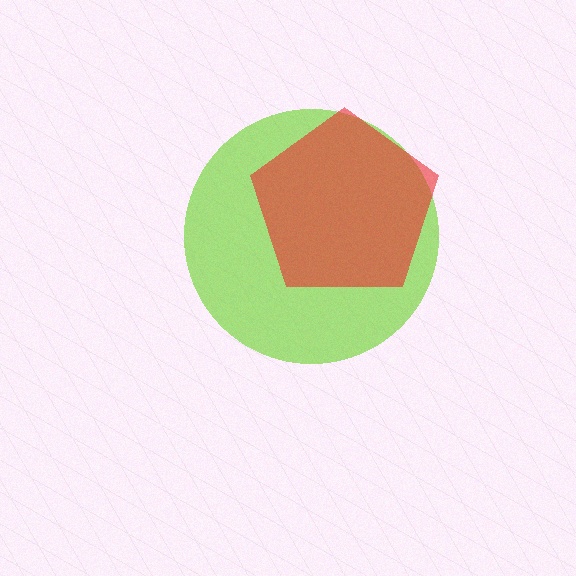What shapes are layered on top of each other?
The layered shapes are: a lime circle, a red pentagon.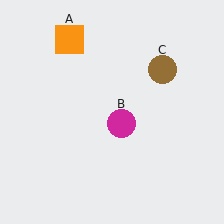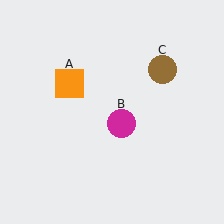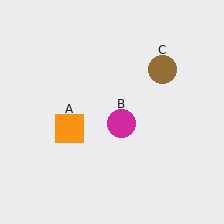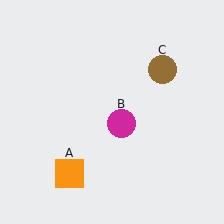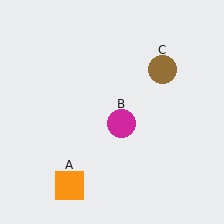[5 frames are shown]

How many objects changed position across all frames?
1 object changed position: orange square (object A).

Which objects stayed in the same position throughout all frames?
Magenta circle (object B) and brown circle (object C) remained stationary.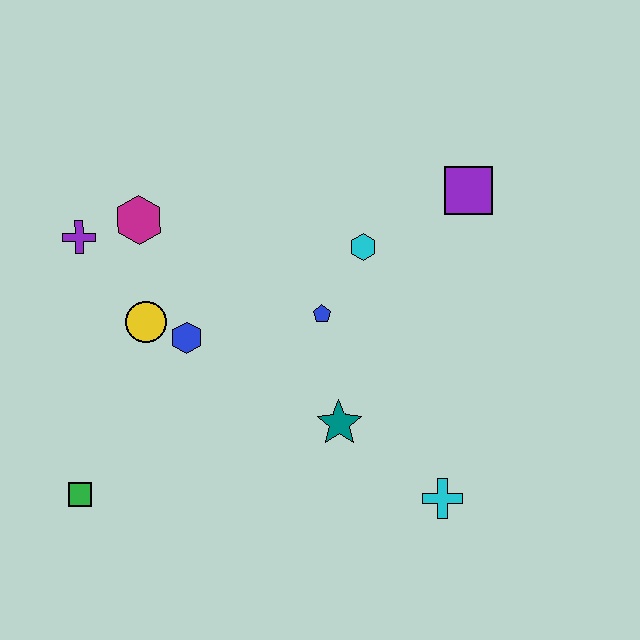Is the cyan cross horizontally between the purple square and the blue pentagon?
Yes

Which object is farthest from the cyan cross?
The purple cross is farthest from the cyan cross.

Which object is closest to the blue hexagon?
The yellow circle is closest to the blue hexagon.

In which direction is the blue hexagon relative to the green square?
The blue hexagon is above the green square.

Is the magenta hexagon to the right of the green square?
Yes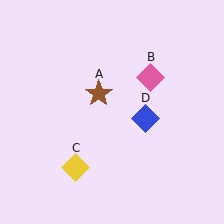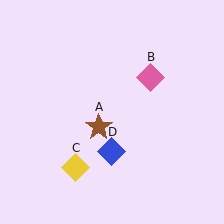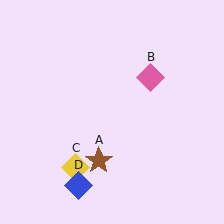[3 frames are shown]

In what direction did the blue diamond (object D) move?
The blue diamond (object D) moved down and to the left.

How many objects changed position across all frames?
2 objects changed position: brown star (object A), blue diamond (object D).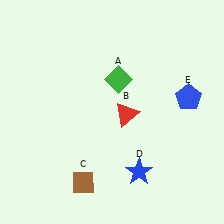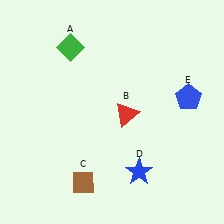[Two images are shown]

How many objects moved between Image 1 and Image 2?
1 object moved between the two images.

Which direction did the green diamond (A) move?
The green diamond (A) moved left.